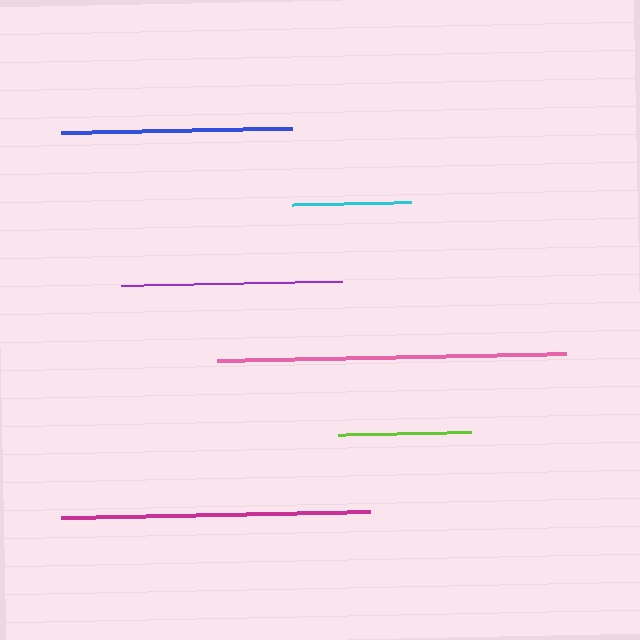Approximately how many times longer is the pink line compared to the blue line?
The pink line is approximately 1.5 times the length of the blue line.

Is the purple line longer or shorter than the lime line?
The purple line is longer than the lime line.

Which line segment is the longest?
The pink line is the longest at approximately 349 pixels.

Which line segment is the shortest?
The cyan line is the shortest at approximately 119 pixels.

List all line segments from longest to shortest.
From longest to shortest: pink, magenta, blue, purple, lime, cyan.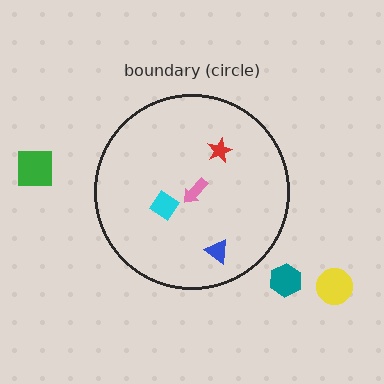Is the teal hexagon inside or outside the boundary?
Outside.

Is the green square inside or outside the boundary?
Outside.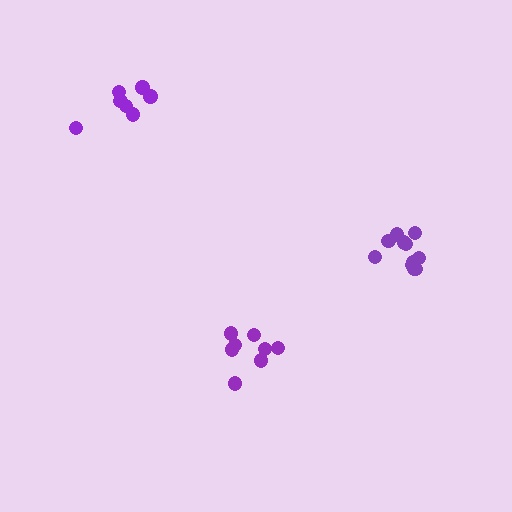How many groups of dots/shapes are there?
There are 3 groups.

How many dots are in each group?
Group 1: 7 dots, Group 2: 8 dots, Group 3: 11 dots (26 total).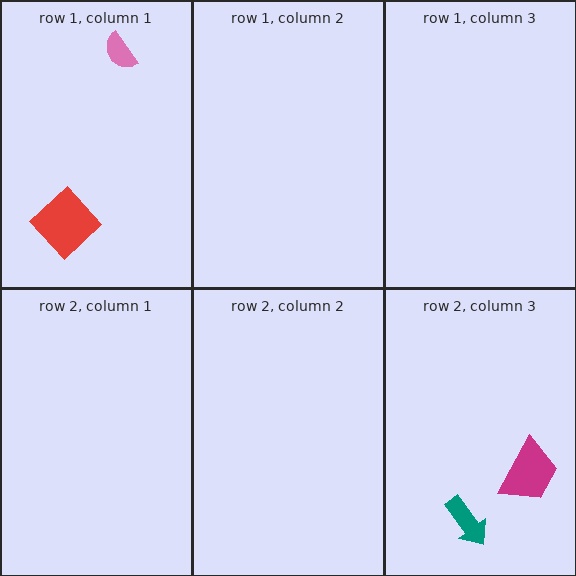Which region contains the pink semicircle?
The row 1, column 1 region.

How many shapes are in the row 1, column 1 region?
2.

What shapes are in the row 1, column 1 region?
The pink semicircle, the red diamond.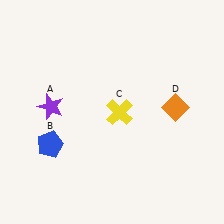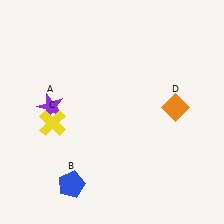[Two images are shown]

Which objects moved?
The objects that moved are: the blue pentagon (B), the yellow cross (C).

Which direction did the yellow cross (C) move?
The yellow cross (C) moved left.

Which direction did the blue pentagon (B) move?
The blue pentagon (B) moved down.